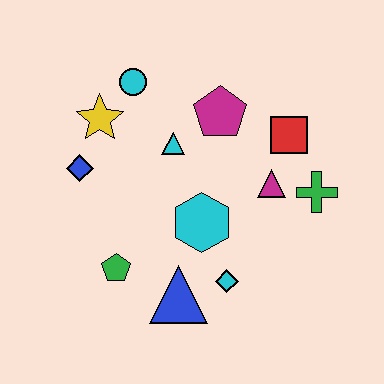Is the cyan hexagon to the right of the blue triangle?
Yes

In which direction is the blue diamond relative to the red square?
The blue diamond is to the left of the red square.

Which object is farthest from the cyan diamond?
The cyan circle is farthest from the cyan diamond.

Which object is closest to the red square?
The magenta triangle is closest to the red square.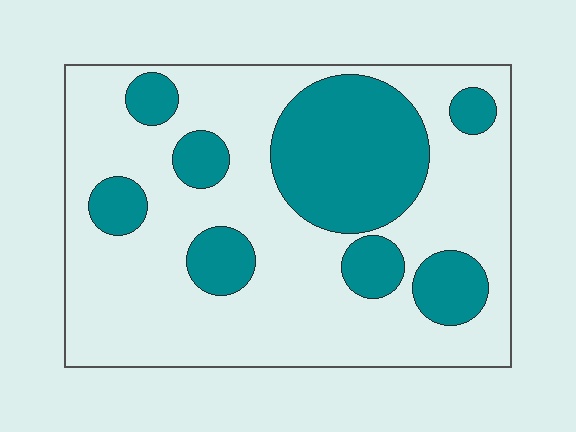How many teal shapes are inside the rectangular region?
8.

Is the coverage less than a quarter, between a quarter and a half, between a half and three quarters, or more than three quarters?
Between a quarter and a half.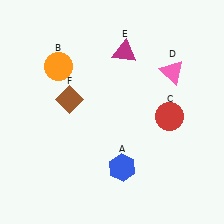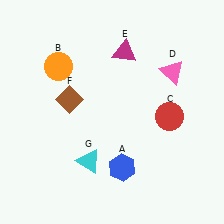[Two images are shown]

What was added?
A cyan triangle (G) was added in Image 2.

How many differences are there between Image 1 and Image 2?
There is 1 difference between the two images.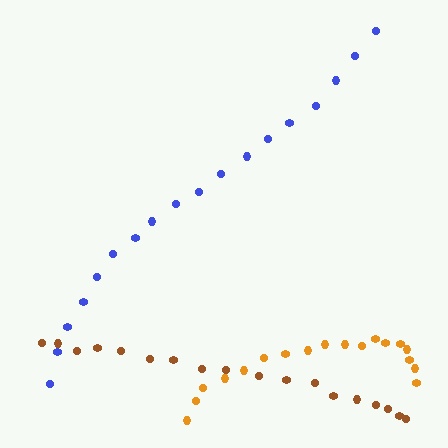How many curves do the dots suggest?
There are 3 distinct paths.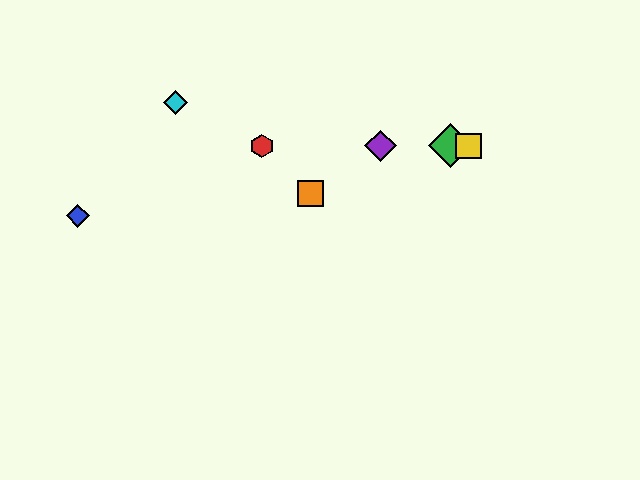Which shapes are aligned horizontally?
The red hexagon, the green diamond, the yellow square, the purple diamond are aligned horizontally.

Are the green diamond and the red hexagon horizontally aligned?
Yes, both are at y≈146.